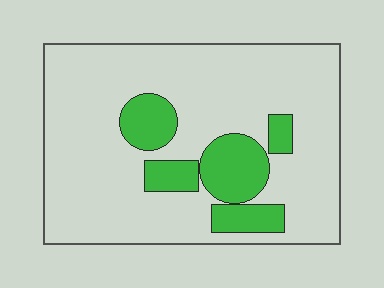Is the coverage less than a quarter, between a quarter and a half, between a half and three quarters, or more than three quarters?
Less than a quarter.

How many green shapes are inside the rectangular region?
5.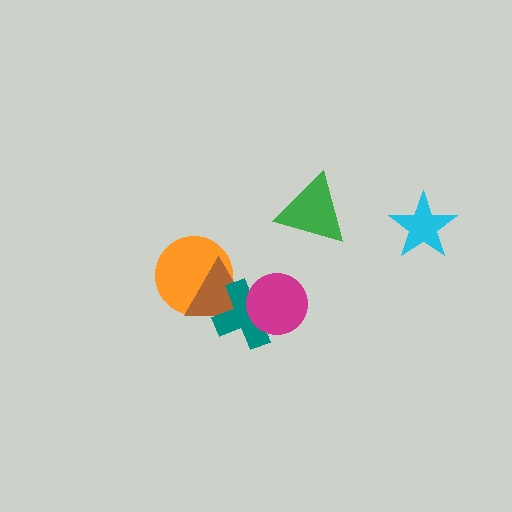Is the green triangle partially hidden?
No, no other shape covers it.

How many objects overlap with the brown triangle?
3 objects overlap with the brown triangle.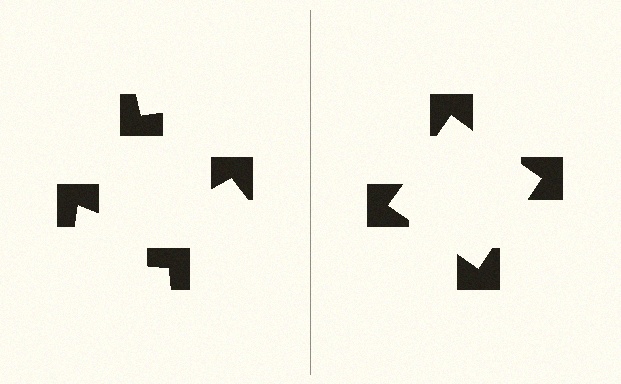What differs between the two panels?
The notched squares are positioned identically on both sides; only the wedge orientations differ. On the right they align to a square; on the left they are misaligned.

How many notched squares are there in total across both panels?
8 — 4 on each side.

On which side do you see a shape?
An illusory square appears on the right side. On the left side the wedge cuts are rotated, so no coherent shape forms.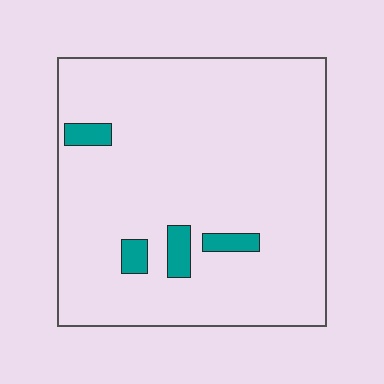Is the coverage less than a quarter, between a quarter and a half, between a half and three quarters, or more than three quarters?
Less than a quarter.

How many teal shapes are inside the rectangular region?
4.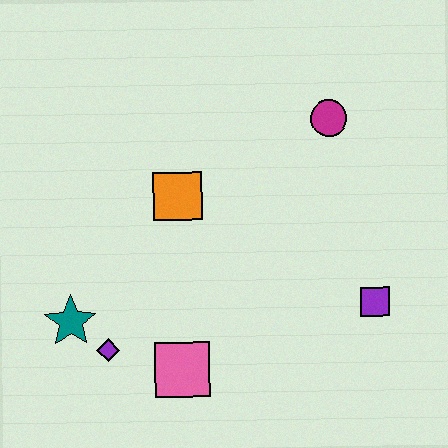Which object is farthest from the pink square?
The magenta circle is farthest from the pink square.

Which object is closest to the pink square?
The purple diamond is closest to the pink square.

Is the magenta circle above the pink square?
Yes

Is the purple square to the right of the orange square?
Yes